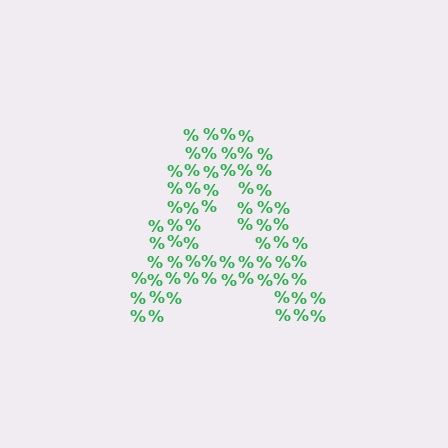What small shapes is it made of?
It is made of small percent signs.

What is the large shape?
The large shape is the letter A.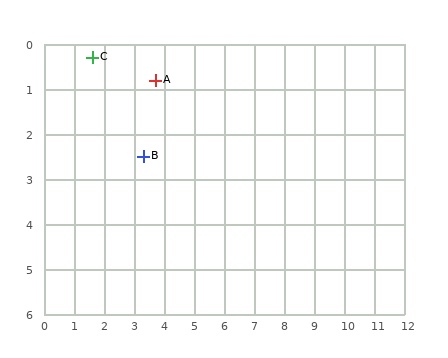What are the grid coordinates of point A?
Point A is at approximately (3.7, 0.8).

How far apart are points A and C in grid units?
Points A and C are about 2.2 grid units apart.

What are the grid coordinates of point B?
Point B is at approximately (3.3, 2.5).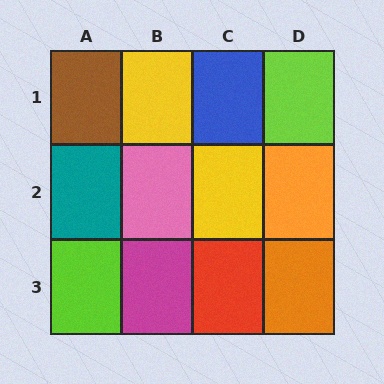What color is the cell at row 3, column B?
Magenta.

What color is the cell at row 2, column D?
Orange.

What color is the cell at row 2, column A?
Teal.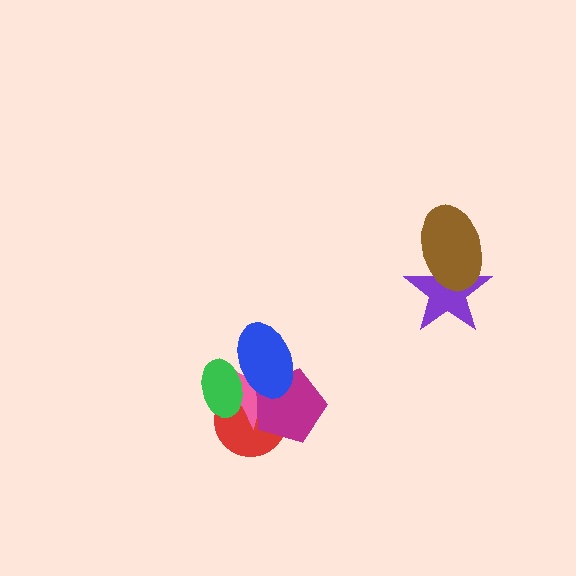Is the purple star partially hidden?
Yes, it is partially covered by another shape.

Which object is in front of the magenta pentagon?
The blue ellipse is in front of the magenta pentagon.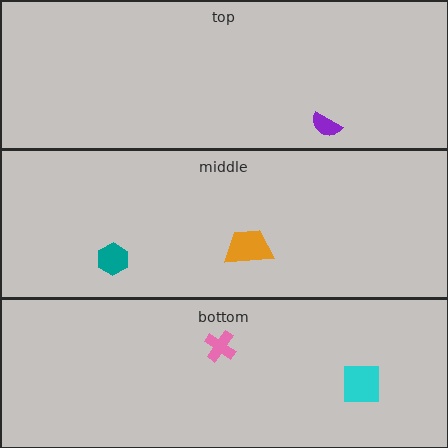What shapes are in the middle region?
The orange trapezoid, the teal hexagon.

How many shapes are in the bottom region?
2.